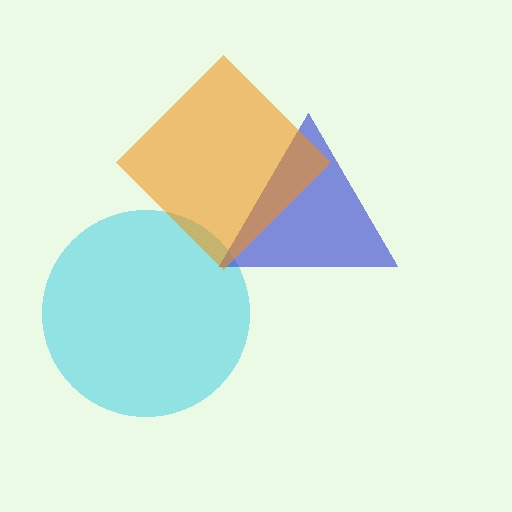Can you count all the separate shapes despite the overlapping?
Yes, there are 3 separate shapes.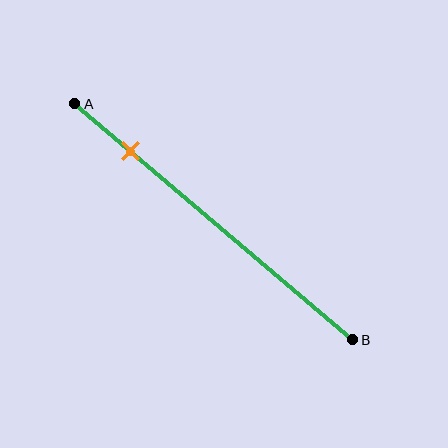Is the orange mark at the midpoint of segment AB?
No, the mark is at about 20% from A, not at the 50% midpoint.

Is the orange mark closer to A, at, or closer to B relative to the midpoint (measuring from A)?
The orange mark is closer to point A than the midpoint of segment AB.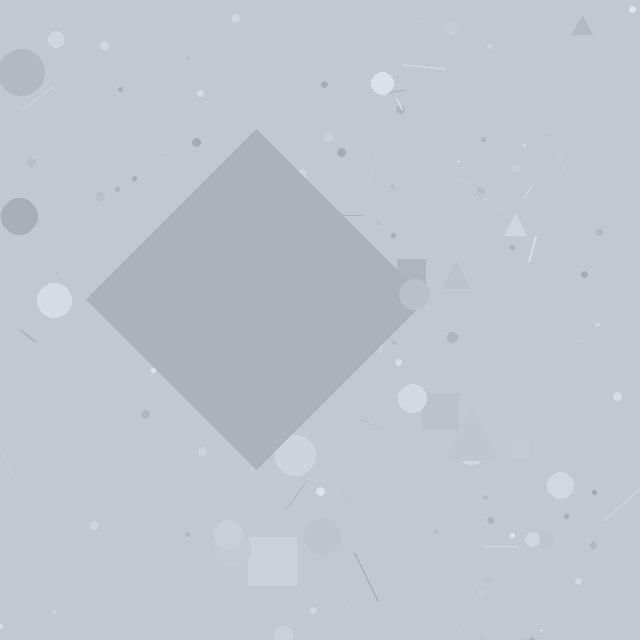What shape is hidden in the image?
A diamond is hidden in the image.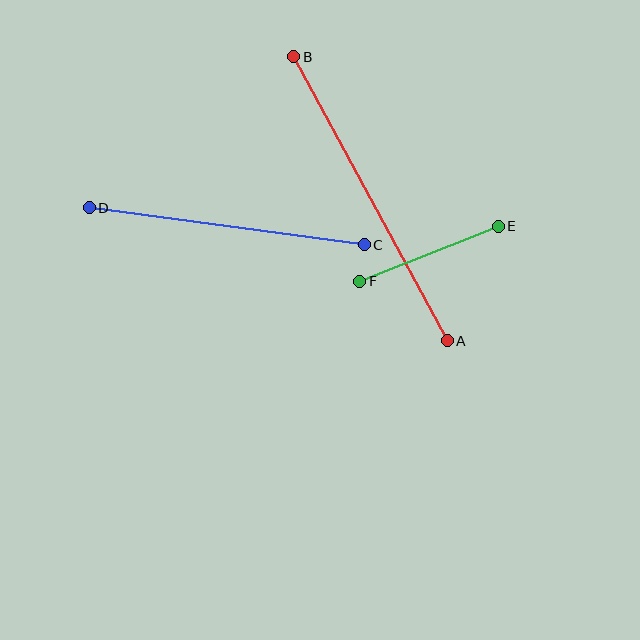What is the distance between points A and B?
The distance is approximately 323 pixels.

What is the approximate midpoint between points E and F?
The midpoint is at approximately (429, 254) pixels.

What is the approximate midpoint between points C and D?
The midpoint is at approximately (227, 226) pixels.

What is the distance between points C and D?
The distance is approximately 278 pixels.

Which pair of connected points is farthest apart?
Points A and B are farthest apart.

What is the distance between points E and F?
The distance is approximately 149 pixels.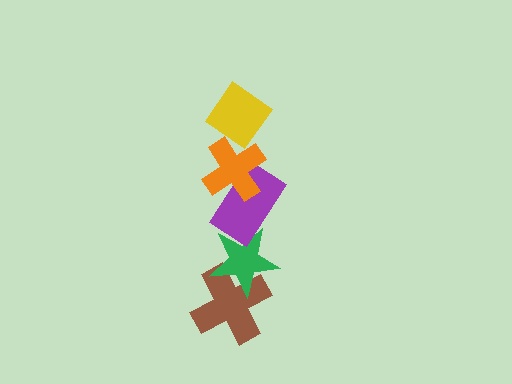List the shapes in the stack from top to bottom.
From top to bottom: the yellow diamond, the orange cross, the purple rectangle, the green star, the brown cross.